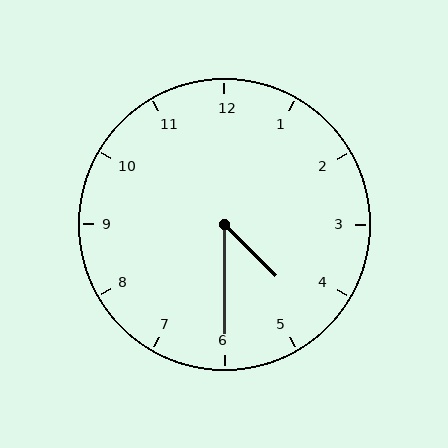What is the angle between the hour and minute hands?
Approximately 45 degrees.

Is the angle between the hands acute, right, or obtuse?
It is acute.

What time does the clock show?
4:30.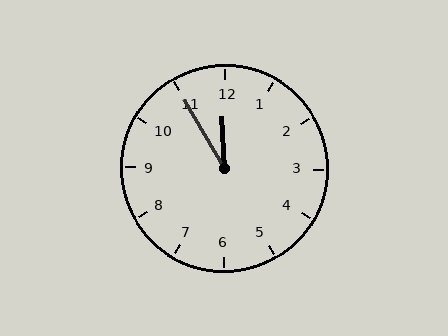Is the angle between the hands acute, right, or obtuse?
It is acute.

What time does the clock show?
11:55.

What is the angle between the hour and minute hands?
Approximately 28 degrees.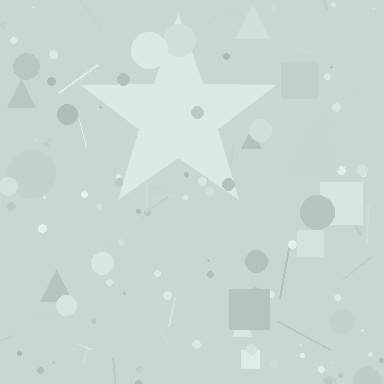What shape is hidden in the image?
A star is hidden in the image.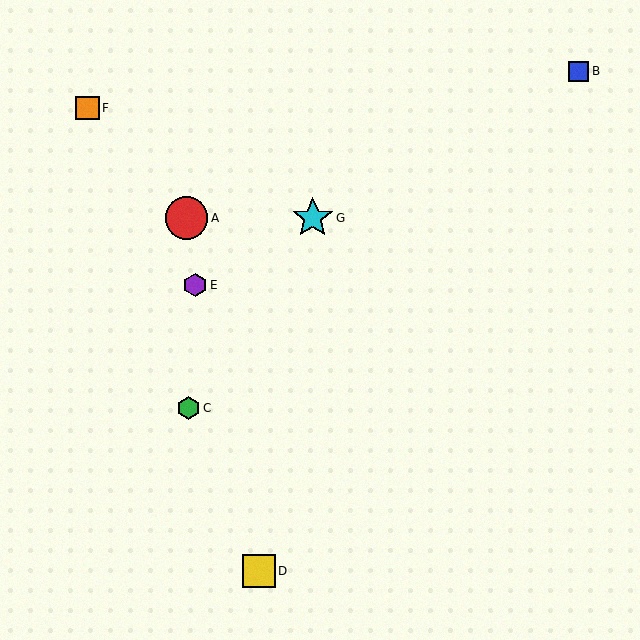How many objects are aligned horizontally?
2 objects (A, G) are aligned horizontally.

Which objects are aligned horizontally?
Objects A, G are aligned horizontally.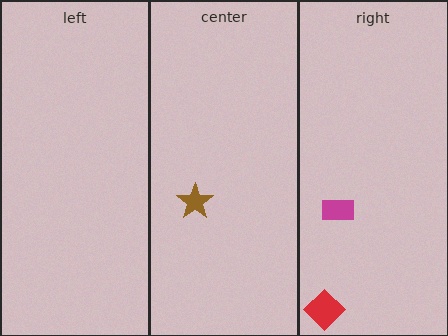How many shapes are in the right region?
2.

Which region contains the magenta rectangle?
The right region.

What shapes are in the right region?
The red diamond, the magenta rectangle.